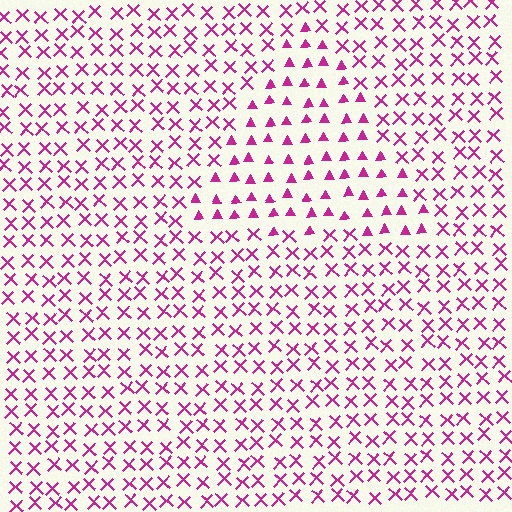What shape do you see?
I see a triangle.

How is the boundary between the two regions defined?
The boundary is defined by a change in element shape: triangles inside vs. X marks outside. All elements share the same color and spacing.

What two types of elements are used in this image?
The image uses triangles inside the triangle region and X marks outside it.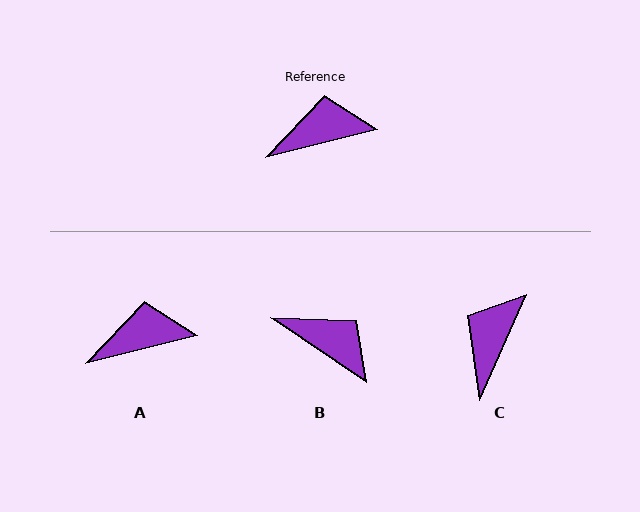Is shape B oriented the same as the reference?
No, it is off by about 48 degrees.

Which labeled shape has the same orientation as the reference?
A.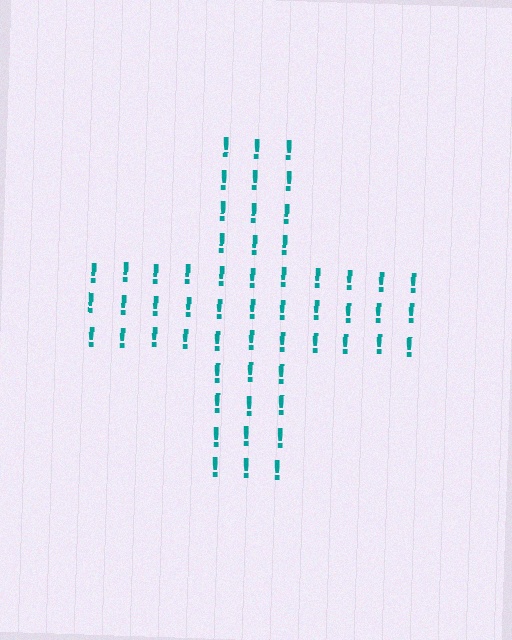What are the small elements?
The small elements are exclamation marks.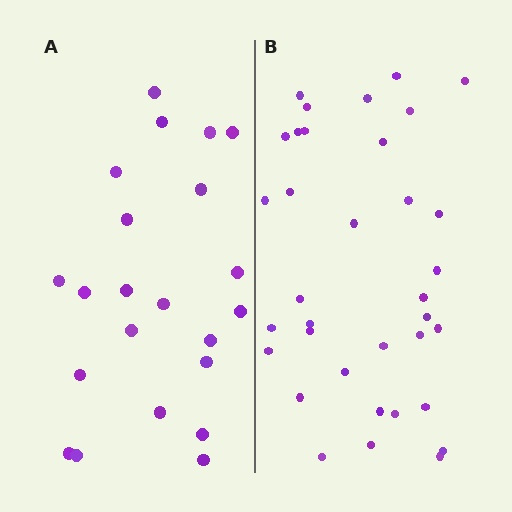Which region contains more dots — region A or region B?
Region B (the right region) has more dots.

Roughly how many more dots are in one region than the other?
Region B has approximately 15 more dots than region A.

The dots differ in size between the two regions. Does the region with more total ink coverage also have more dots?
No. Region A has more total ink coverage because its dots are larger, but region B actually contains more individual dots. Total area can be misleading — the number of items is what matters here.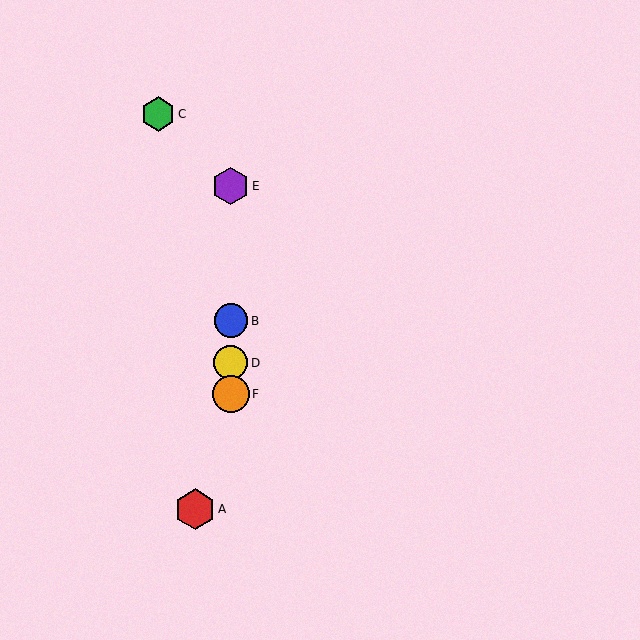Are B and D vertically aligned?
Yes, both are at x≈231.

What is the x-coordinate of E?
Object E is at x≈231.